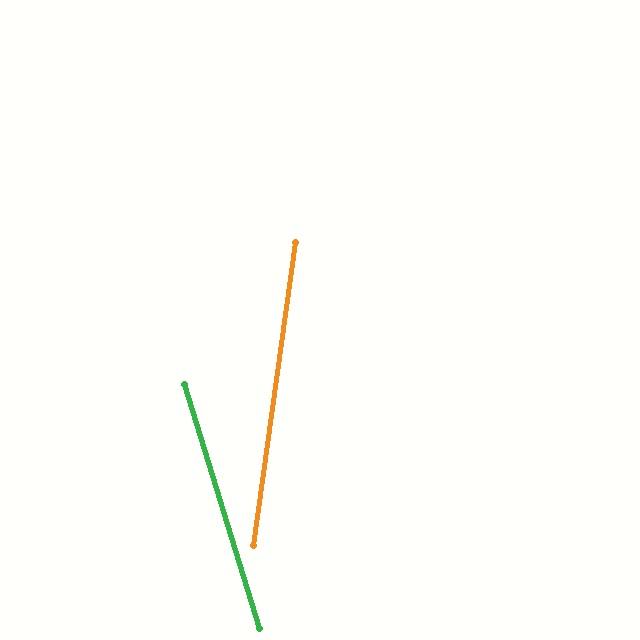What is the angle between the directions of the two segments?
Approximately 25 degrees.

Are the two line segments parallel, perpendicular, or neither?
Neither parallel nor perpendicular — they differ by about 25°.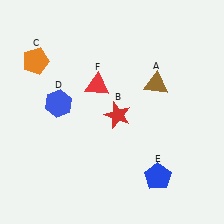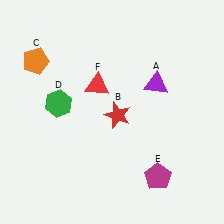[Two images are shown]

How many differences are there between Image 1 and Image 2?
There are 3 differences between the two images.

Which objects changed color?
A changed from brown to purple. D changed from blue to green. E changed from blue to magenta.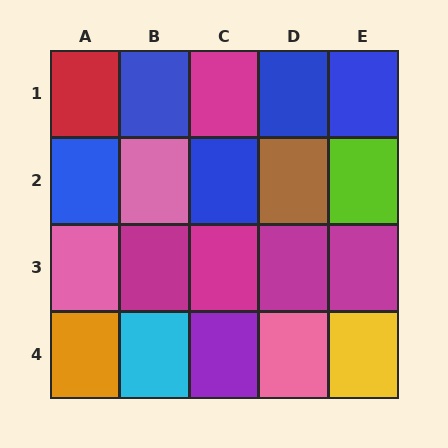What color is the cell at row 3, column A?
Pink.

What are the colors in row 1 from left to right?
Red, blue, magenta, blue, blue.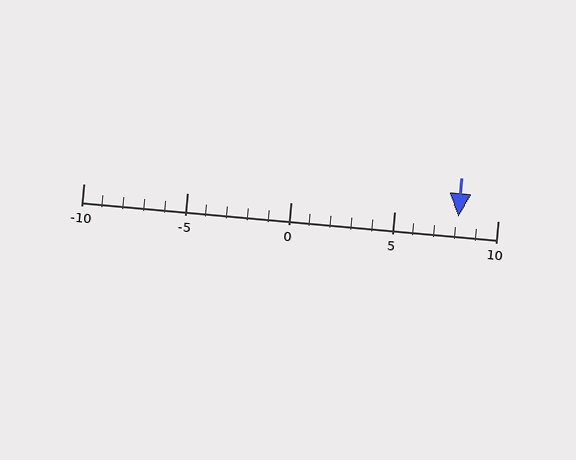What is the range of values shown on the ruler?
The ruler shows values from -10 to 10.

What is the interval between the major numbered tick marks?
The major tick marks are spaced 5 units apart.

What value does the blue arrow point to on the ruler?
The blue arrow points to approximately 8.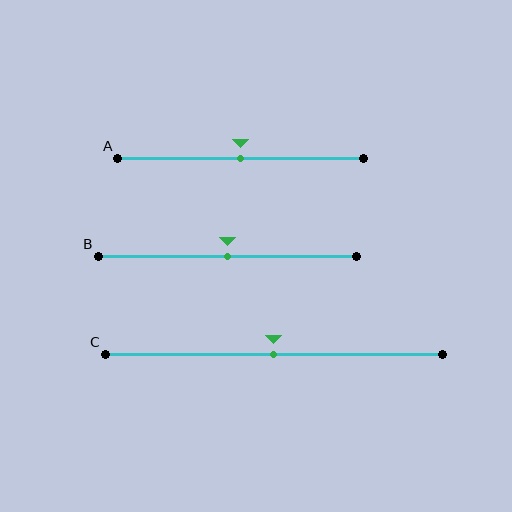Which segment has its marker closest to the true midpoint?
Segment A has its marker closest to the true midpoint.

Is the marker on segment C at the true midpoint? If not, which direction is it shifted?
Yes, the marker on segment C is at the true midpoint.